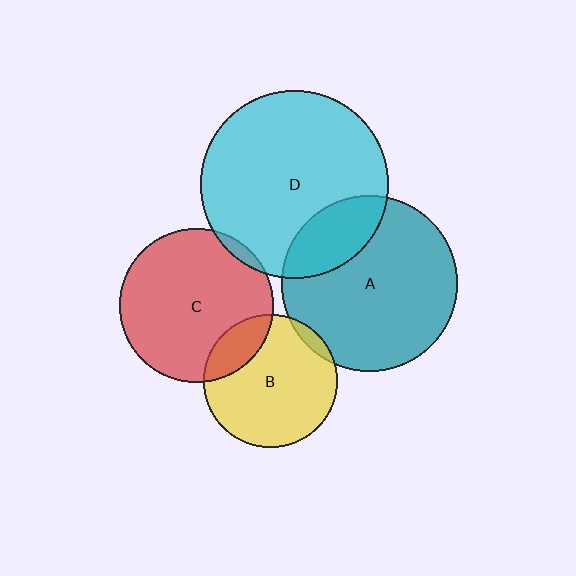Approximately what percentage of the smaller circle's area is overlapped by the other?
Approximately 20%.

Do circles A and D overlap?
Yes.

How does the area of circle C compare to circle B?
Approximately 1.3 times.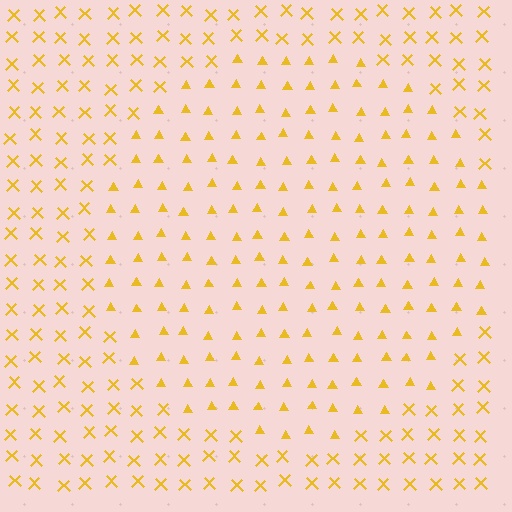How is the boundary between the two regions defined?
The boundary is defined by a change in element shape: triangles inside vs. X marks outside. All elements share the same color and spacing.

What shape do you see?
I see a circle.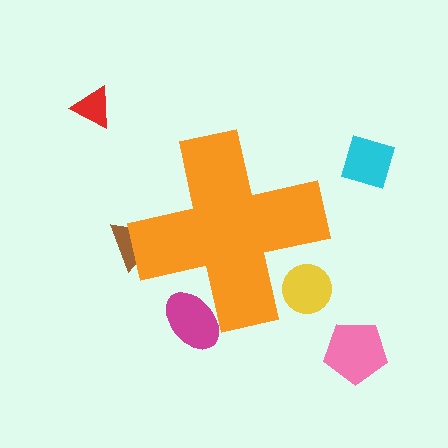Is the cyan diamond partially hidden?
No, the cyan diamond is fully visible.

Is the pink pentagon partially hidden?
No, the pink pentagon is fully visible.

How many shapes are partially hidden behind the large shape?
3 shapes are partially hidden.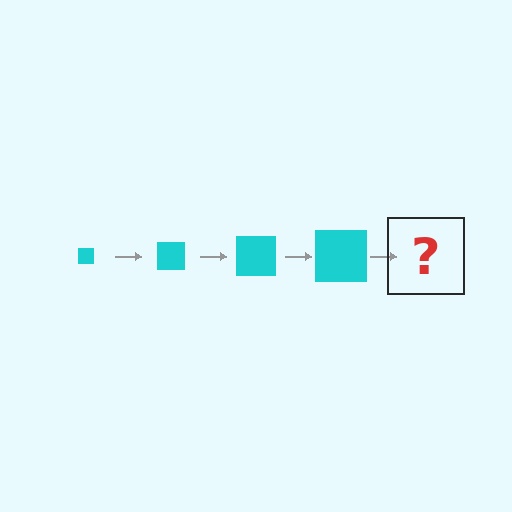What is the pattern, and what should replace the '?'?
The pattern is that the square gets progressively larger each step. The '?' should be a cyan square, larger than the previous one.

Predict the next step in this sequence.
The next step is a cyan square, larger than the previous one.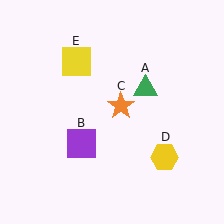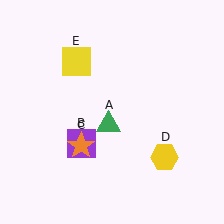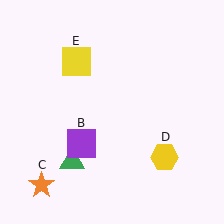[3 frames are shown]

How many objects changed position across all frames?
2 objects changed position: green triangle (object A), orange star (object C).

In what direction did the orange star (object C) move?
The orange star (object C) moved down and to the left.